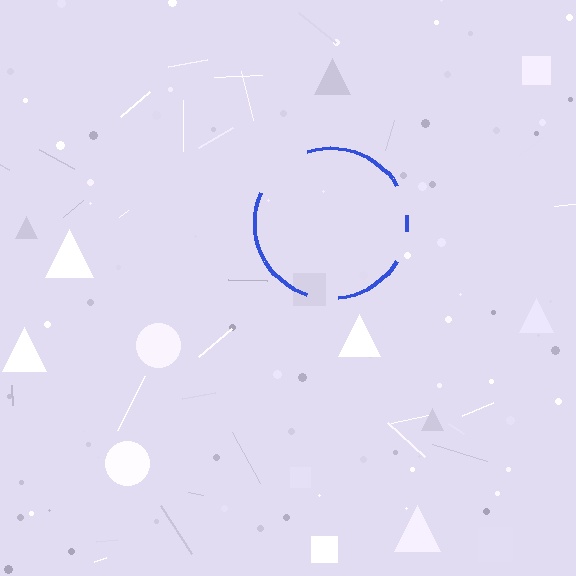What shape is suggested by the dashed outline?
The dashed outline suggests a circle.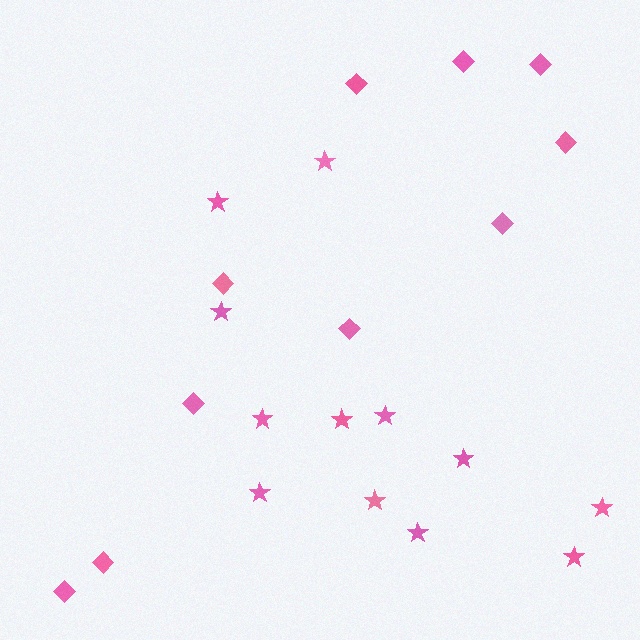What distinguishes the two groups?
There are 2 groups: one group of stars (12) and one group of diamonds (10).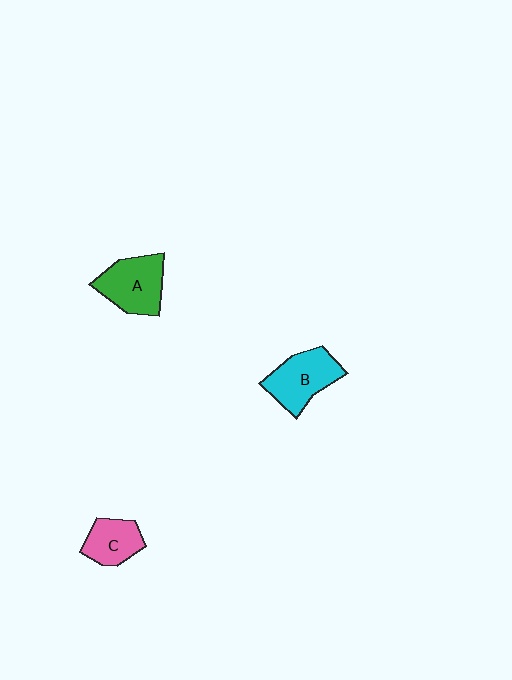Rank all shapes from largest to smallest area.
From largest to smallest: B (cyan), A (green), C (pink).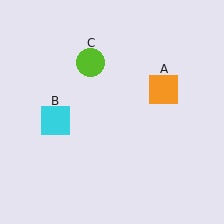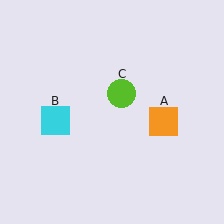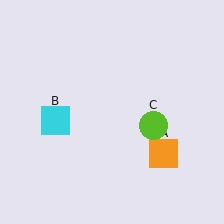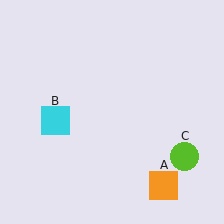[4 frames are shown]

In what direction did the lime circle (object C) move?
The lime circle (object C) moved down and to the right.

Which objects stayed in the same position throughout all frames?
Cyan square (object B) remained stationary.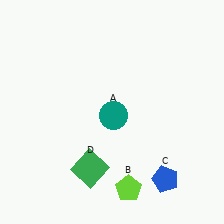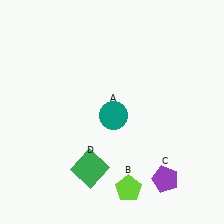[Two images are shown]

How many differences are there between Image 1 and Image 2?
There is 1 difference between the two images.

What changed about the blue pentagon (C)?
In Image 1, C is blue. In Image 2, it changed to purple.